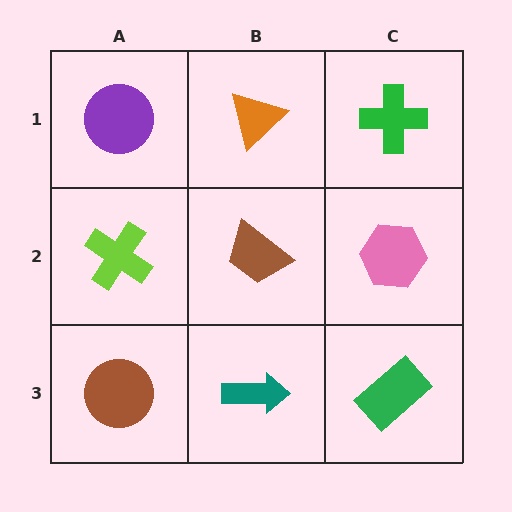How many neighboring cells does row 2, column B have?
4.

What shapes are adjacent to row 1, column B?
A brown trapezoid (row 2, column B), a purple circle (row 1, column A), a green cross (row 1, column C).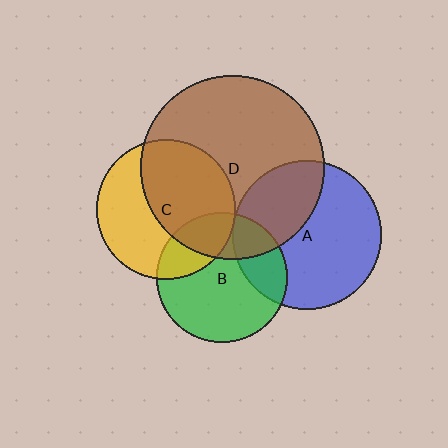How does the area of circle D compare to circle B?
Approximately 2.0 times.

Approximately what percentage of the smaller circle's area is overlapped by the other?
Approximately 35%.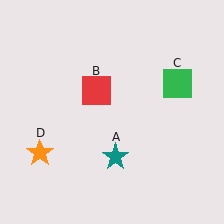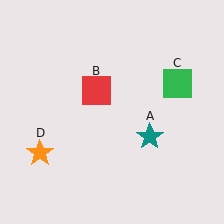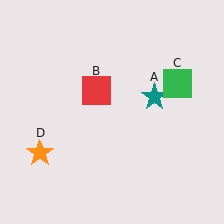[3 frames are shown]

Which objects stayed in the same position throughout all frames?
Red square (object B) and green square (object C) and orange star (object D) remained stationary.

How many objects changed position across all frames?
1 object changed position: teal star (object A).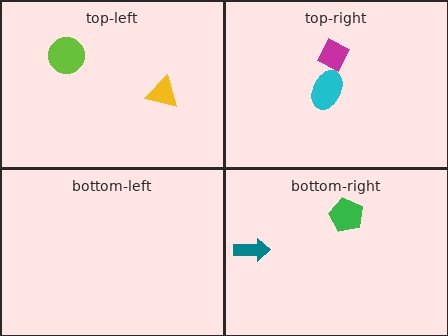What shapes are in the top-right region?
The cyan ellipse, the magenta diamond.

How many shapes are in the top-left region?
2.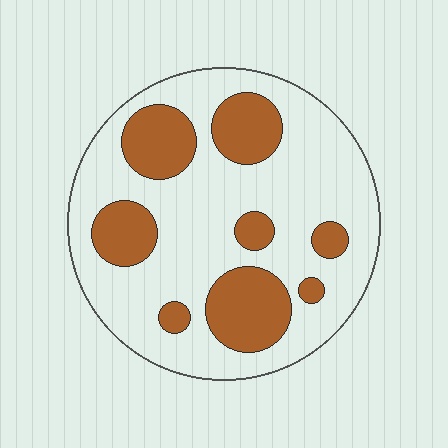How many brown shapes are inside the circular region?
8.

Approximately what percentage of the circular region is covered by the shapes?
Approximately 30%.